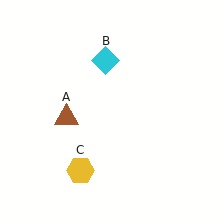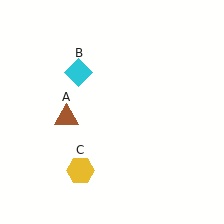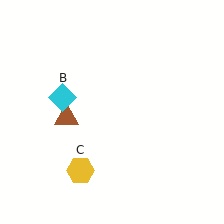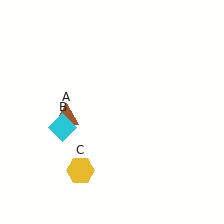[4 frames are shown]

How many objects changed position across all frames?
1 object changed position: cyan diamond (object B).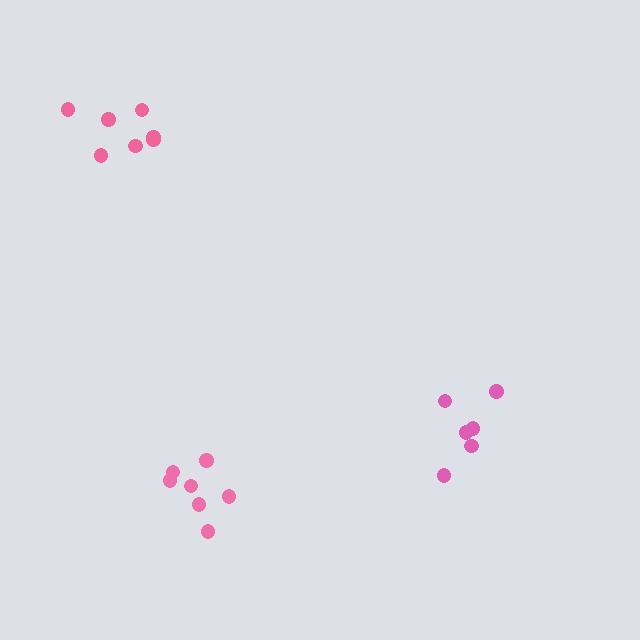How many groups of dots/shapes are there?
There are 3 groups.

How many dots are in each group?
Group 1: 6 dots, Group 2: 7 dots, Group 3: 7 dots (20 total).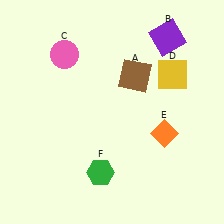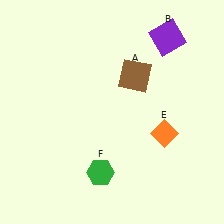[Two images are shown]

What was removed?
The yellow square (D), the pink circle (C) were removed in Image 2.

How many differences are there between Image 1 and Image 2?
There are 2 differences between the two images.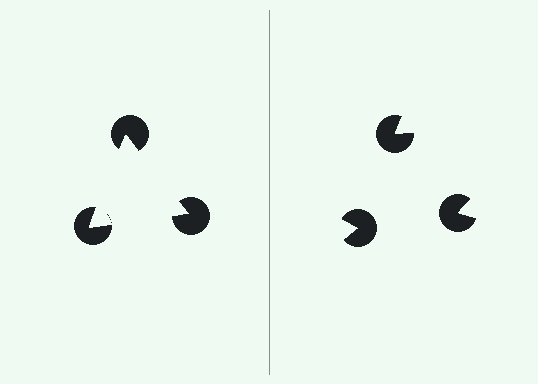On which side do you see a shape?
An illusory triangle appears on the left side. On the right side the wedge cuts are rotated, so no coherent shape forms.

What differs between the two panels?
The pac-man discs are positioned identically on both sides; only the wedge orientations differ. On the left they align to a triangle; on the right they are misaligned.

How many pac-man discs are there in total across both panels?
6 — 3 on each side.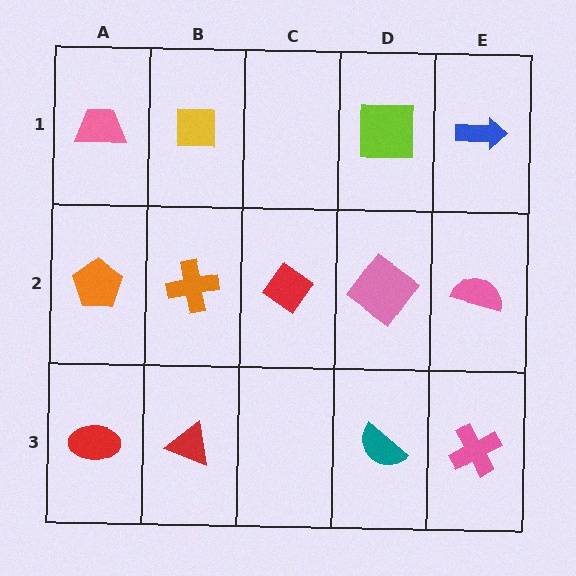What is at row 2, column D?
A pink diamond.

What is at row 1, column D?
A lime square.